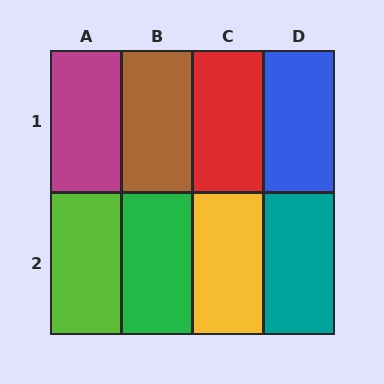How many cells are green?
1 cell is green.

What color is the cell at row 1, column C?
Red.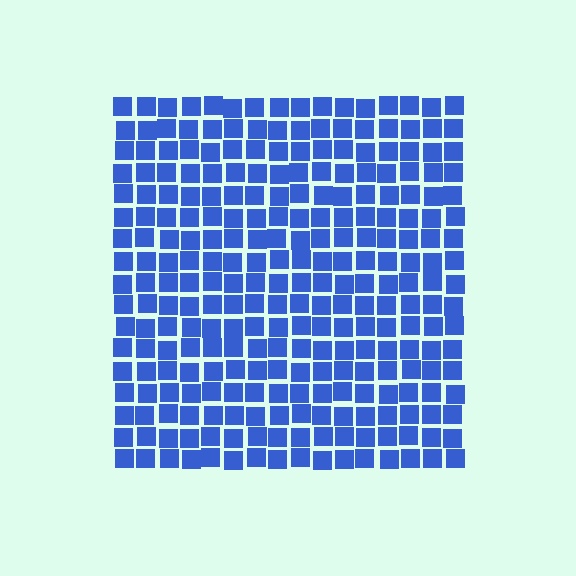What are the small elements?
The small elements are squares.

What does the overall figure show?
The overall figure shows a square.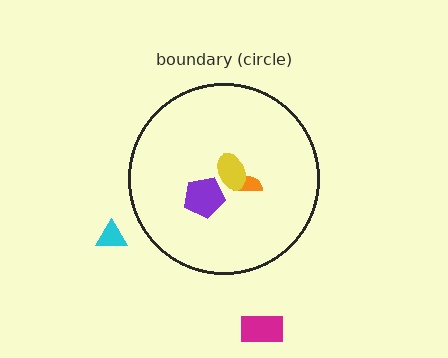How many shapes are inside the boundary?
3 inside, 2 outside.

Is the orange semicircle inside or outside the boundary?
Inside.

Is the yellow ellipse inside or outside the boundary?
Inside.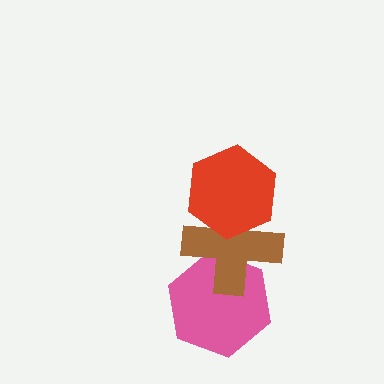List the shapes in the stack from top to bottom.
From top to bottom: the red hexagon, the brown cross, the pink hexagon.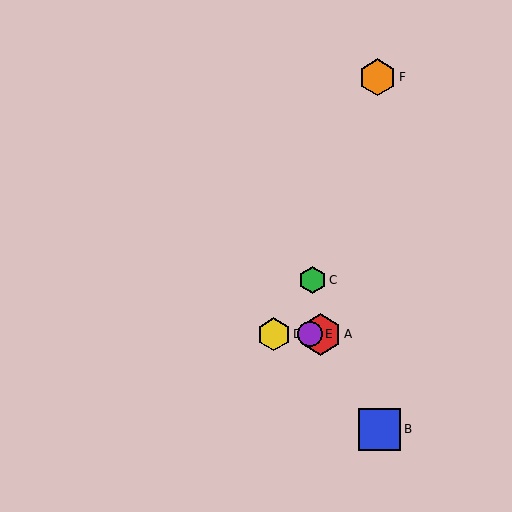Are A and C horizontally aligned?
No, A is at y≈334 and C is at y≈280.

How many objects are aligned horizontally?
3 objects (A, D, E) are aligned horizontally.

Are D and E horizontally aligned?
Yes, both are at y≈334.